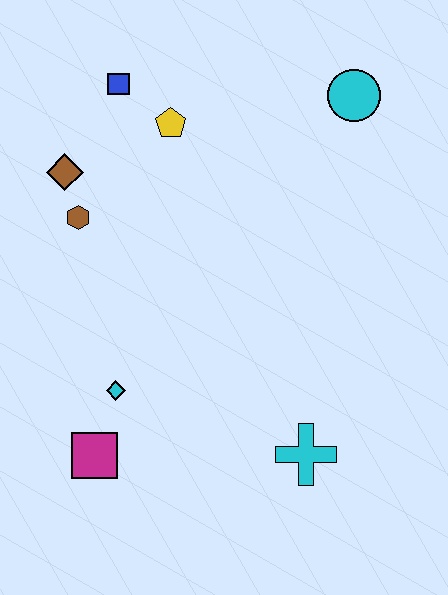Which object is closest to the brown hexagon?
The brown diamond is closest to the brown hexagon.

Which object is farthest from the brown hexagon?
The cyan cross is farthest from the brown hexagon.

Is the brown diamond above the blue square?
No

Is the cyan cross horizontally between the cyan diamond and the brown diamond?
No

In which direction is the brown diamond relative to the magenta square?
The brown diamond is above the magenta square.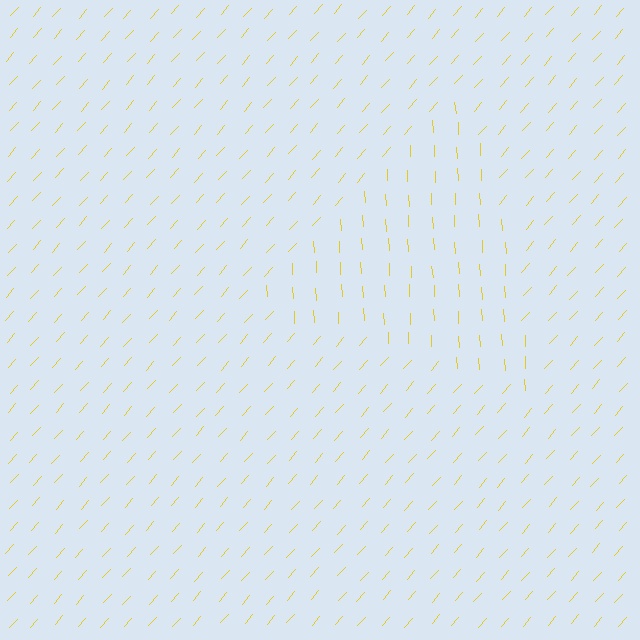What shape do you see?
I see a triangle.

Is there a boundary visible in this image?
Yes, there is a texture boundary formed by a change in line orientation.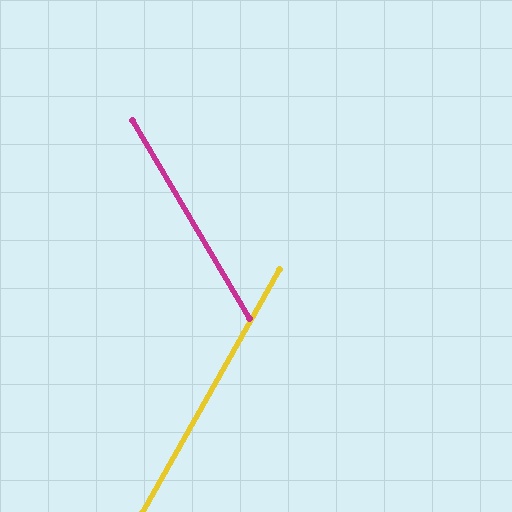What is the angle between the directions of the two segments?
Approximately 60 degrees.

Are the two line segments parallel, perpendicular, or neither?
Neither parallel nor perpendicular — they differ by about 60°.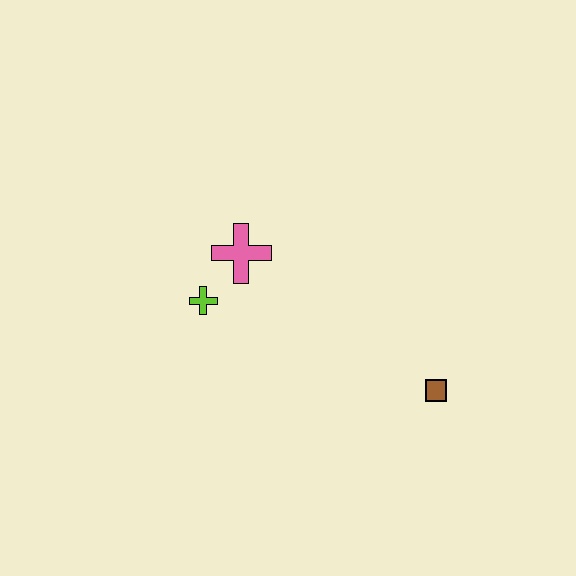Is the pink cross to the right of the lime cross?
Yes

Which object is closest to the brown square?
The pink cross is closest to the brown square.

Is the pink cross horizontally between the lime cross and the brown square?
Yes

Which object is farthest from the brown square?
The lime cross is farthest from the brown square.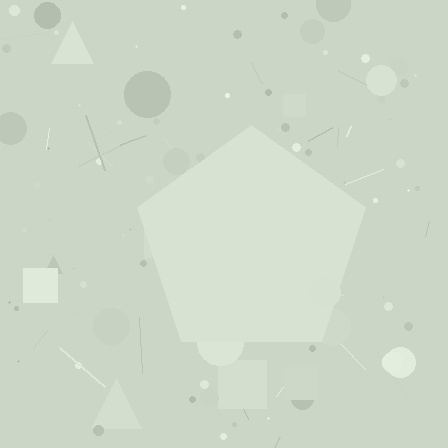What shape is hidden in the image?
A pentagon is hidden in the image.